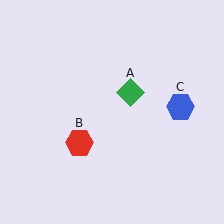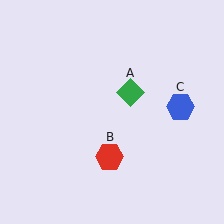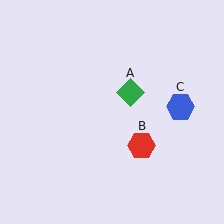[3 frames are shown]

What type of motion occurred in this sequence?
The red hexagon (object B) rotated counterclockwise around the center of the scene.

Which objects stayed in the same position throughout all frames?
Green diamond (object A) and blue hexagon (object C) remained stationary.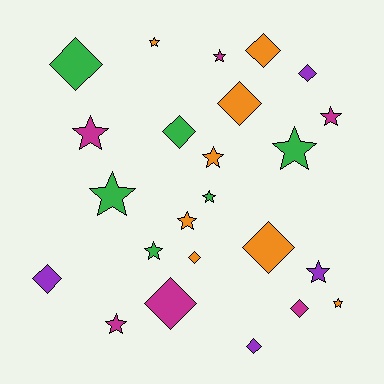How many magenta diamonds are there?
There are 2 magenta diamonds.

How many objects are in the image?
There are 24 objects.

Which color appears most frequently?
Orange, with 8 objects.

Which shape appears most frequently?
Star, with 13 objects.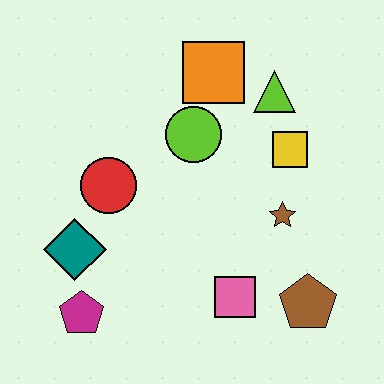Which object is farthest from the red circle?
The brown pentagon is farthest from the red circle.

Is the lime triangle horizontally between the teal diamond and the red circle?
No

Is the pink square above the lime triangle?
No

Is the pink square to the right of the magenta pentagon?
Yes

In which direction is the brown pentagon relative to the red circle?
The brown pentagon is to the right of the red circle.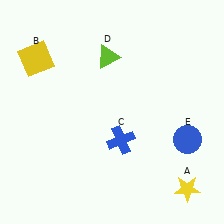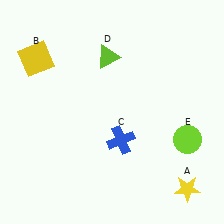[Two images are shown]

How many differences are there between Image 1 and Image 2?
There is 1 difference between the two images.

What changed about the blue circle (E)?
In Image 1, E is blue. In Image 2, it changed to lime.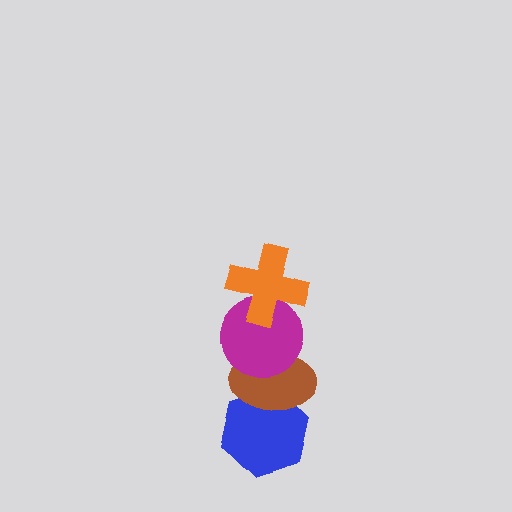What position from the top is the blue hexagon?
The blue hexagon is 4th from the top.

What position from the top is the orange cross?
The orange cross is 1st from the top.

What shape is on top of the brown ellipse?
The magenta circle is on top of the brown ellipse.